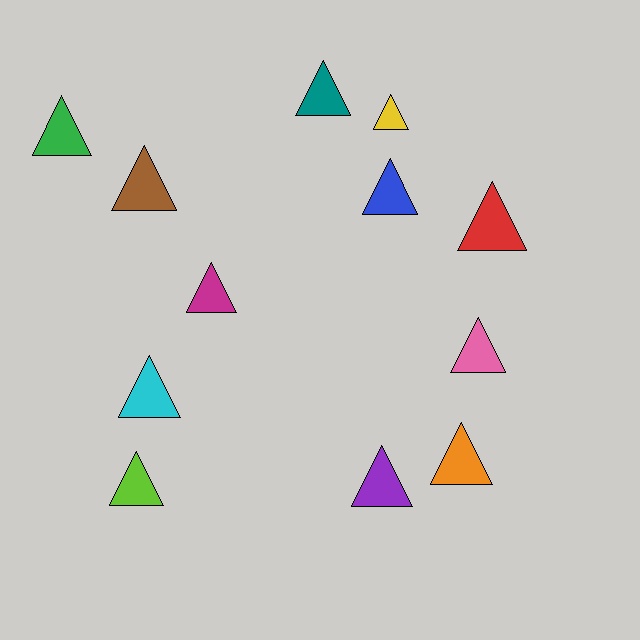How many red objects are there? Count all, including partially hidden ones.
There is 1 red object.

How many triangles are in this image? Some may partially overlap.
There are 12 triangles.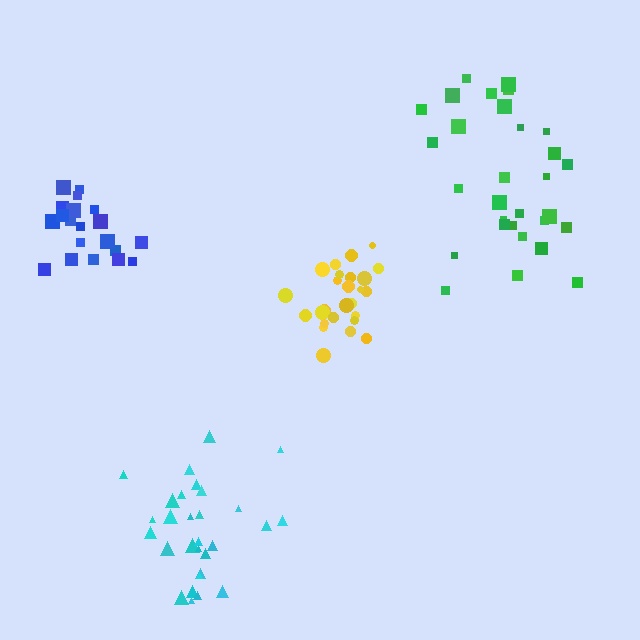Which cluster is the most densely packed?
Yellow.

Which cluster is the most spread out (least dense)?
Green.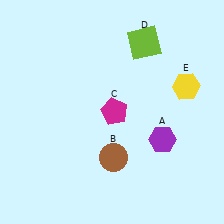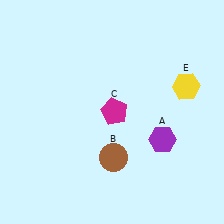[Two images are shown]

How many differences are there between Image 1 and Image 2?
There is 1 difference between the two images.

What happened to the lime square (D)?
The lime square (D) was removed in Image 2. It was in the top-right area of Image 1.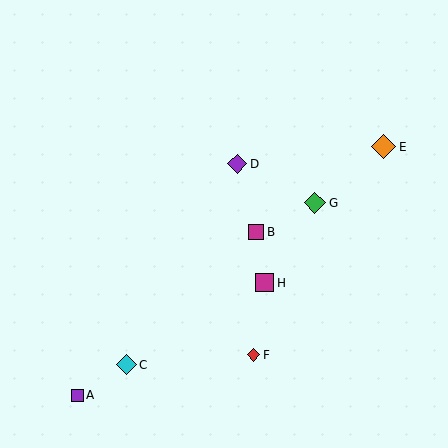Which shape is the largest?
The orange diamond (labeled E) is the largest.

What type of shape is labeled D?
Shape D is a purple diamond.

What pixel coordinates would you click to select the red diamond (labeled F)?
Click at (253, 355) to select the red diamond F.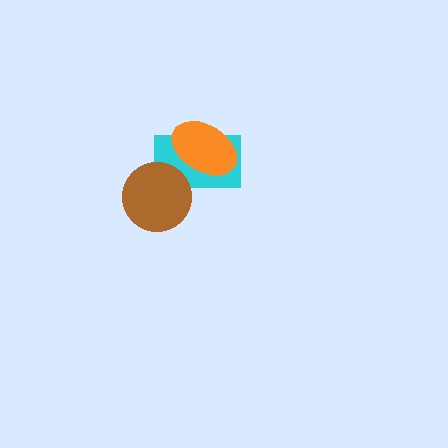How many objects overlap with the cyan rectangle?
2 objects overlap with the cyan rectangle.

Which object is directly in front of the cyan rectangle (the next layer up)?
The orange ellipse is directly in front of the cyan rectangle.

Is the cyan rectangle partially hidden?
Yes, it is partially covered by another shape.